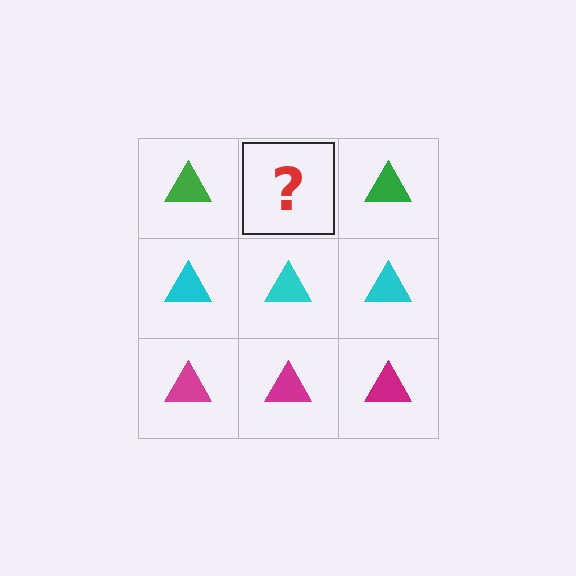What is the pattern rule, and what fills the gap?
The rule is that each row has a consistent color. The gap should be filled with a green triangle.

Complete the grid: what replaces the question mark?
The question mark should be replaced with a green triangle.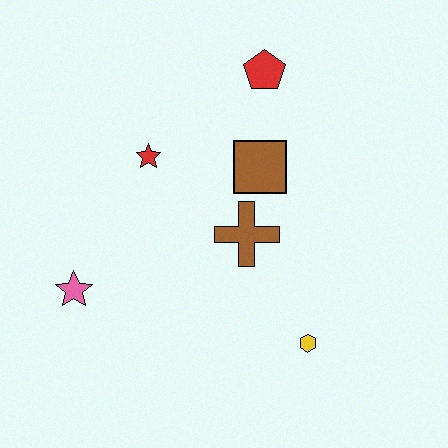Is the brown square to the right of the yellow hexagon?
No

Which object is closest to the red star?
The brown square is closest to the red star.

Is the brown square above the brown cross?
Yes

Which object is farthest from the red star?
The yellow hexagon is farthest from the red star.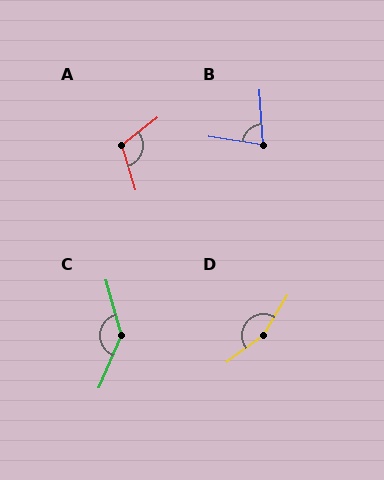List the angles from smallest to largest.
B (77°), A (112°), C (141°), D (158°).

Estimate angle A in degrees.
Approximately 112 degrees.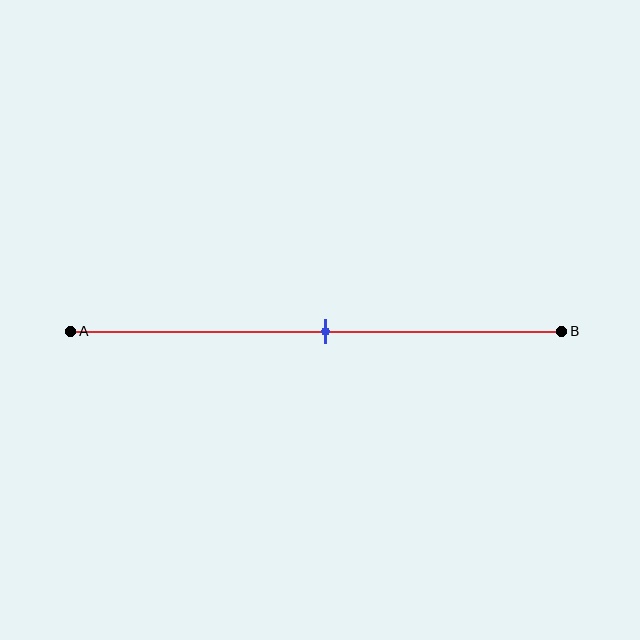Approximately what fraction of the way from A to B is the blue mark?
The blue mark is approximately 50% of the way from A to B.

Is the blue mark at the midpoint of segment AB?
Yes, the mark is approximately at the midpoint.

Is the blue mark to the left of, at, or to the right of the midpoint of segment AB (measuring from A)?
The blue mark is approximately at the midpoint of segment AB.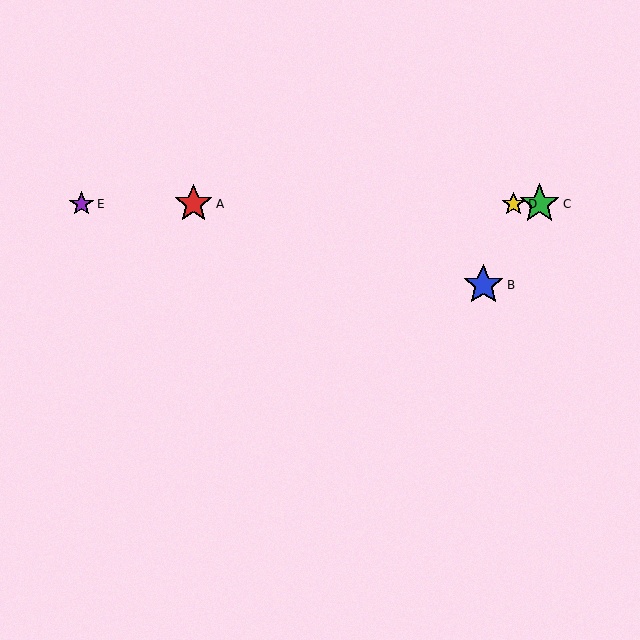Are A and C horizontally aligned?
Yes, both are at y≈204.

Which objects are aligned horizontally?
Objects A, C, D, E are aligned horizontally.